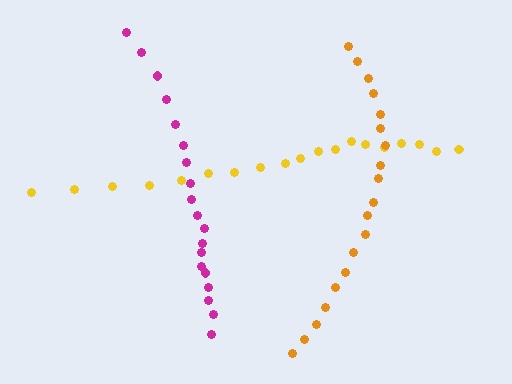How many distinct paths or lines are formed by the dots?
There are 3 distinct paths.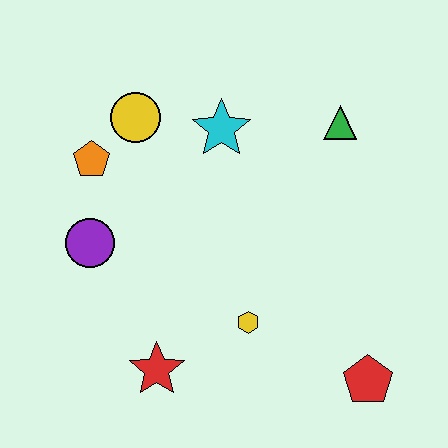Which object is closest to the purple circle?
The orange pentagon is closest to the purple circle.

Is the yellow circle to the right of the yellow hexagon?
No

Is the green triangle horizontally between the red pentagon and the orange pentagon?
Yes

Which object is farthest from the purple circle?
The red pentagon is farthest from the purple circle.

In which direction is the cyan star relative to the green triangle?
The cyan star is to the left of the green triangle.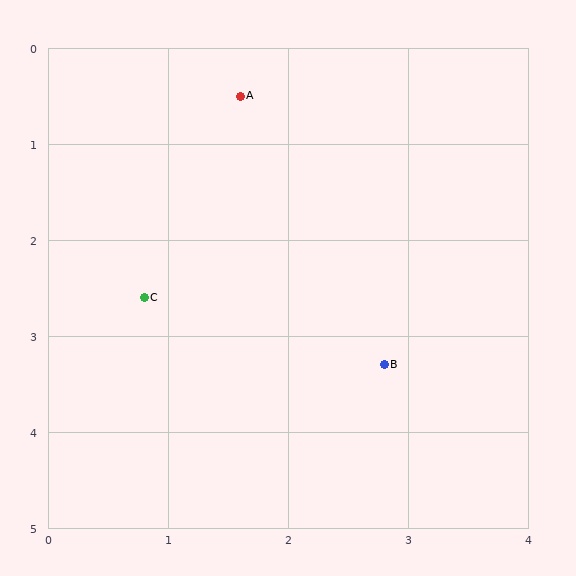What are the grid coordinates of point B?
Point B is at approximately (2.8, 3.3).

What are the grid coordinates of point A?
Point A is at approximately (1.6, 0.5).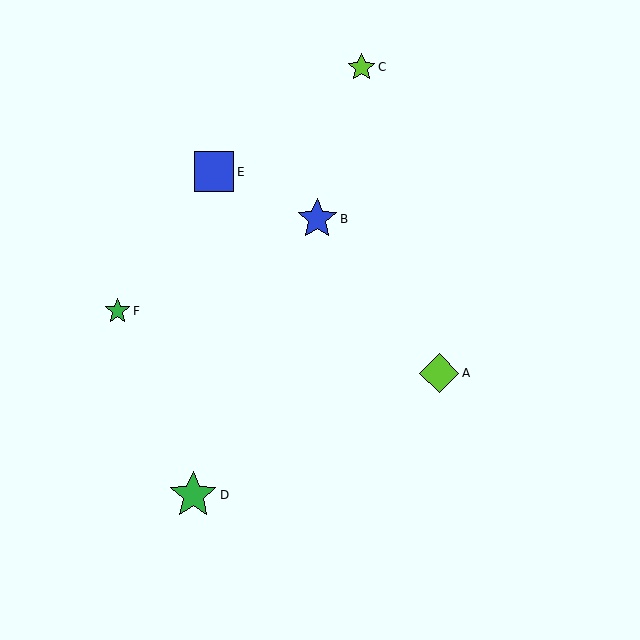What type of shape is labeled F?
Shape F is a green star.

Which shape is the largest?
The green star (labeled D) is the largest.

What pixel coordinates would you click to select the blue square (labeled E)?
Click at (214, 172) to select the blue square E.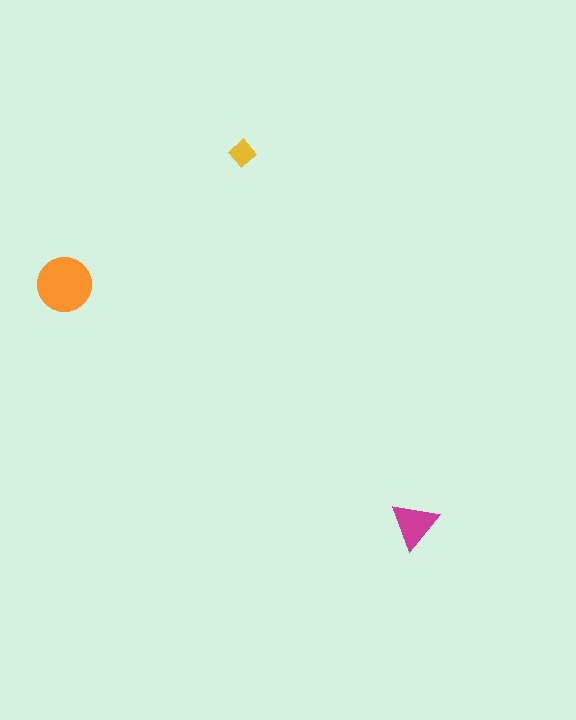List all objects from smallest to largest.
The yellow diamond, the magenta triangle, the orange circle.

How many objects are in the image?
There are 3 objects in the image.